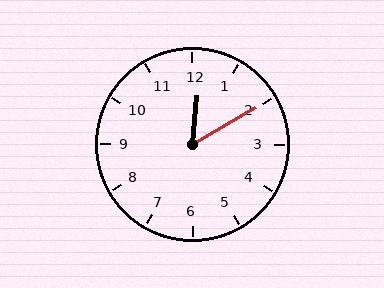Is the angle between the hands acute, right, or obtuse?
It is acute.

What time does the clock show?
12:10.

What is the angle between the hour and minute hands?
Approximately 55 degrees.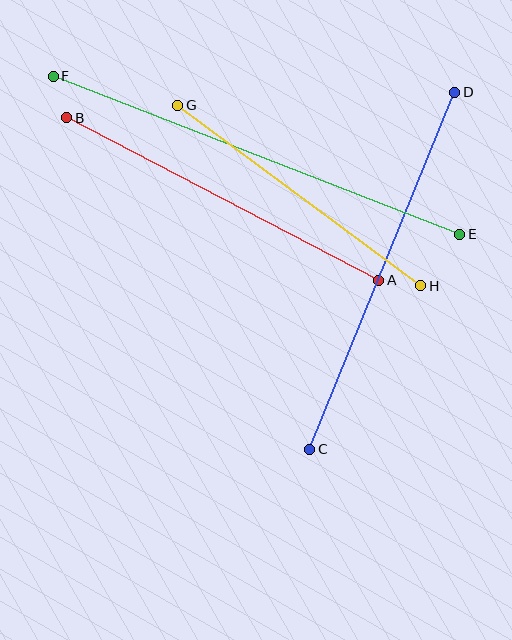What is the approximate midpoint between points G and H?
The midpoint is at approximately (299, 196) pixels.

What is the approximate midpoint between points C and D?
The midpoint is at approximately (382, 271) pixels.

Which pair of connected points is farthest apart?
Points E and F are farthest apart.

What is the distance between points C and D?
The distance is approximately 385 pixels.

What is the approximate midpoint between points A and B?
The midpoint is at approximately (223, 199) pixels.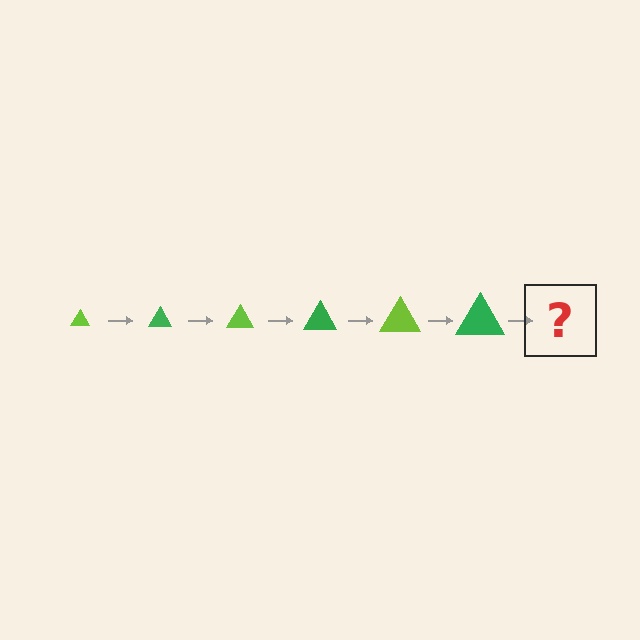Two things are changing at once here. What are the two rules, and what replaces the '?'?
The two rules are that the triangle grows larger each step and the color cycles through lime and green. The '?' should be a lime triangle, larger than the previous one.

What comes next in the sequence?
The next element should be a lime triangle, larger than the previous one.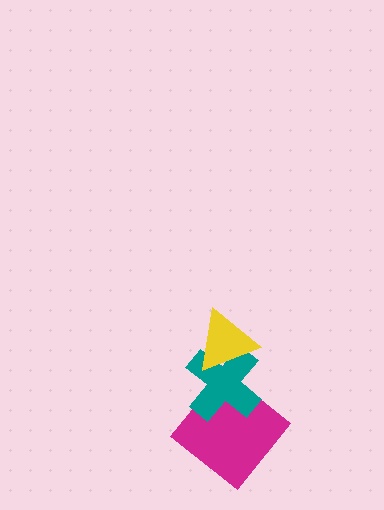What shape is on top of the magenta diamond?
The teal cross is on top of the magenta diamond.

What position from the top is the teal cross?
The teal cross is 2nd from the top.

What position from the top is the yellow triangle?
The yellow triangle is 1st from the top.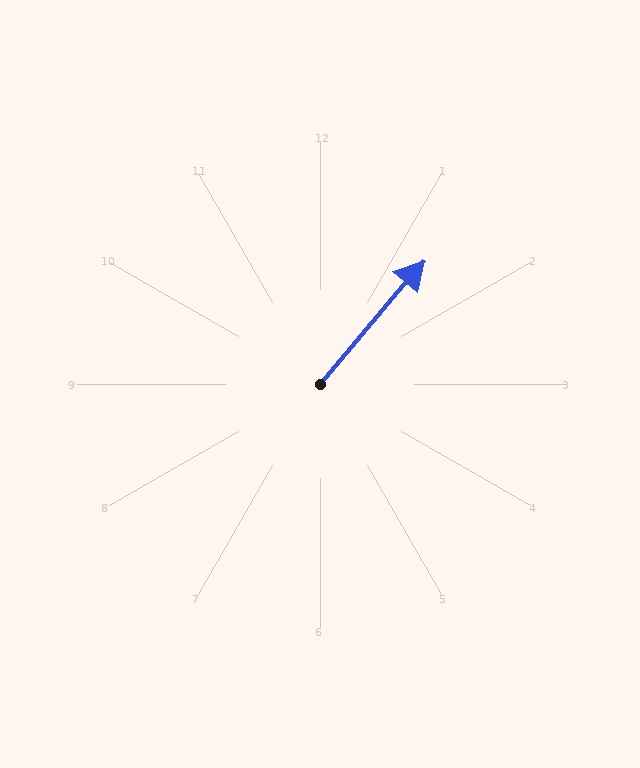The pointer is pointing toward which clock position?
Roughly 1 o'clock.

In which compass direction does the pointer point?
Northeast.